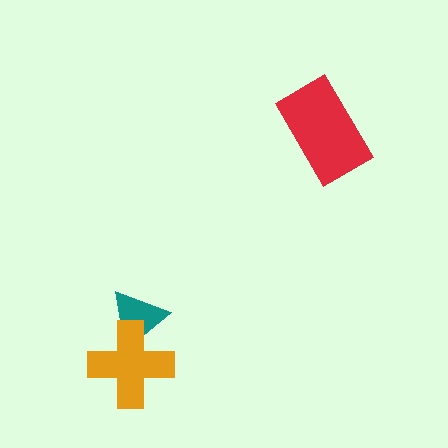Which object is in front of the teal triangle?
The orange cross is in front of the teal triangle.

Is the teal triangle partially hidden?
Yes, it is partially covered by another shape.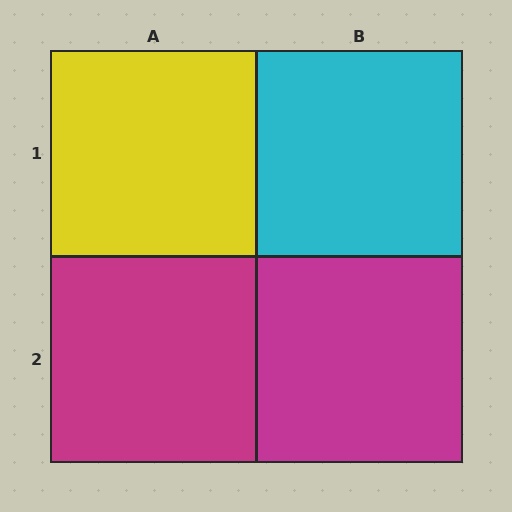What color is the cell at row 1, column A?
Yellow.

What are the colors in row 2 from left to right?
Magenta, magenta.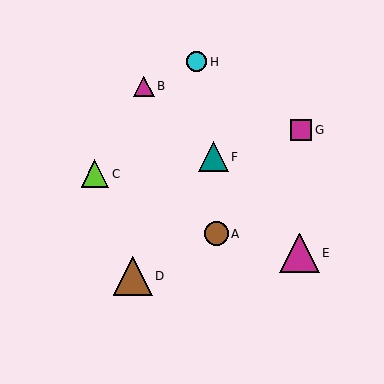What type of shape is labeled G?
Shape G is a magenta square.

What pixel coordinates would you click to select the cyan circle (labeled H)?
Click at (197, 62) to select the cyan circle H.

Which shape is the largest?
The brown triangle (labeled D) is the largest.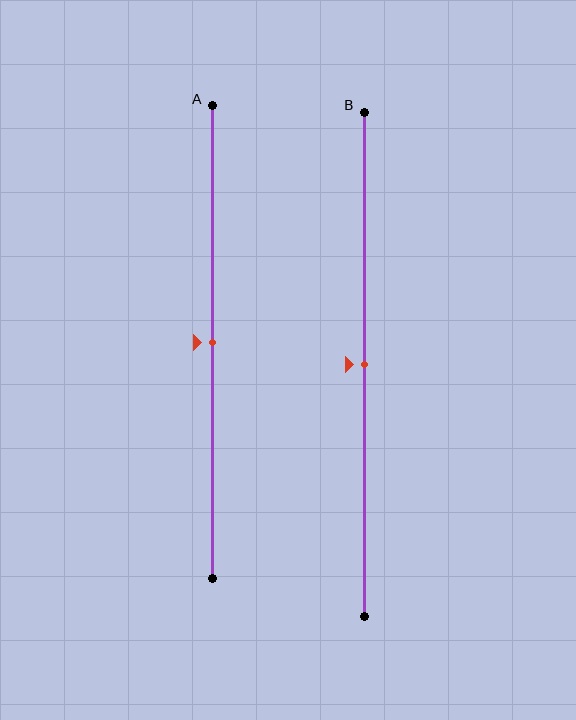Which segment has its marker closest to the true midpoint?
Segment A has its marker closest to the true midpoint.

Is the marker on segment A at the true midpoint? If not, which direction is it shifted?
Yes, the marker on segment A is at the true midpoint.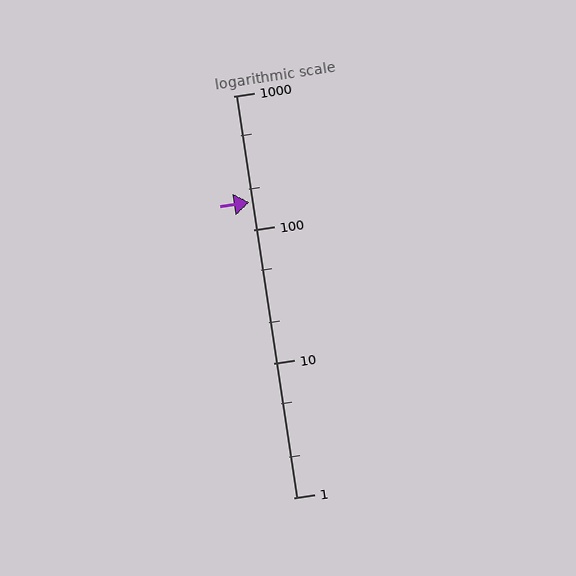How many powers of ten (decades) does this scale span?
The scale spans 3 decades, from 1 to 1000.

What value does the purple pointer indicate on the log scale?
The pointer indicates approximately 160.